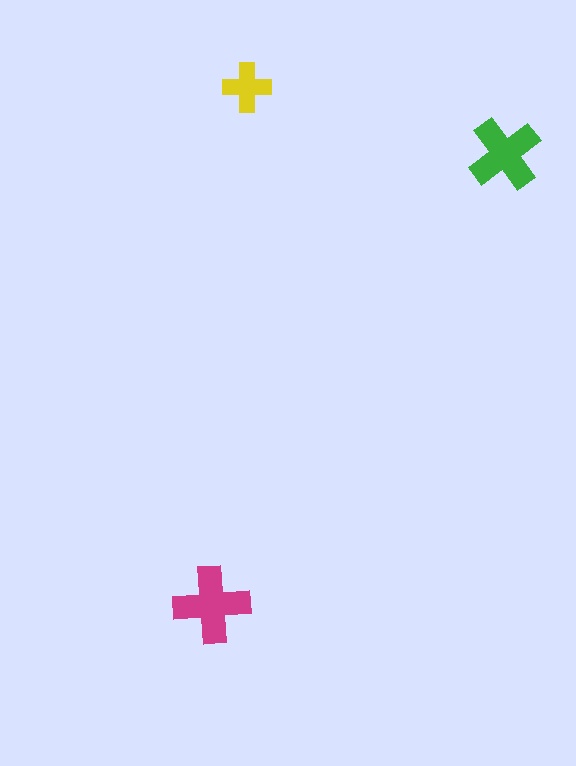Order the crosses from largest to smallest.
the magenta one, the green one, the yellow one.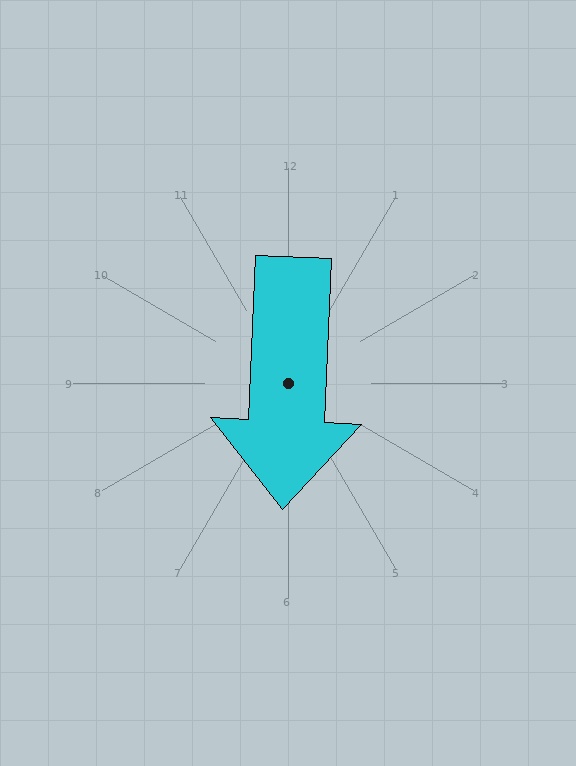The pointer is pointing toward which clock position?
Roughly 6 o'clock.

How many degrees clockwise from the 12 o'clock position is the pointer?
Approximately 183 degrees.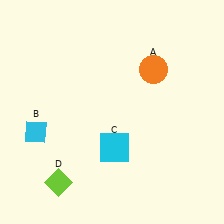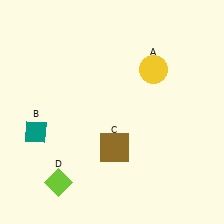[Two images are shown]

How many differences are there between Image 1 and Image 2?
There are 3 differences between the two images.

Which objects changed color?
A changed from orange to yellow. B changed from cyan to teal. C changed from cyan to brown.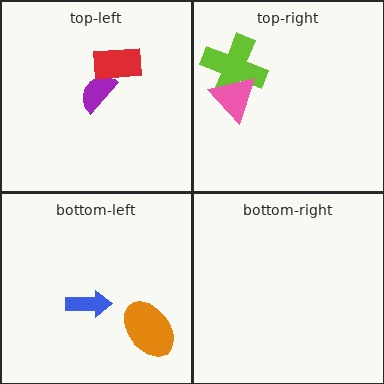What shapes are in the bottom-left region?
The blue arrow, the orange ellipse.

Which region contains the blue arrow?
The bottom-left region.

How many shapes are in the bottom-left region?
2.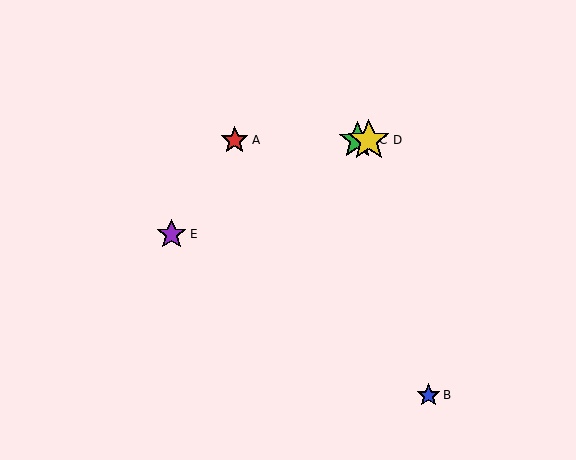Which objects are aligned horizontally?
Objects A, C, D are aligned horizontally.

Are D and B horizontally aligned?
No, D is at y≈140 and B is at y≈395.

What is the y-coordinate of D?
Object D is at y≈140.